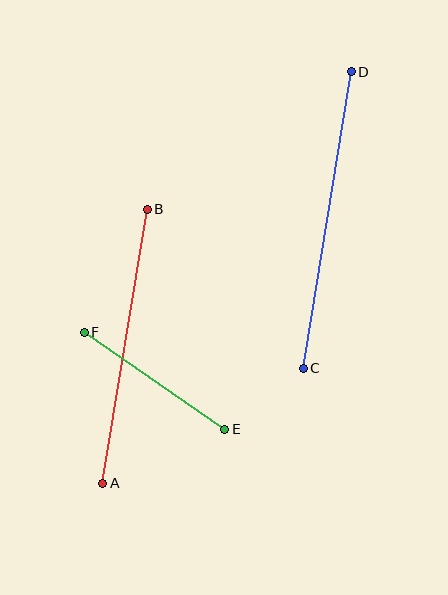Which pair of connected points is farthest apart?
Points C and D are farthest apart.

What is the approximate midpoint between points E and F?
The midpoint is at approximately (155, 381) pixels.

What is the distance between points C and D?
The distance is approximately 300 pixels.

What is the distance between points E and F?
The distance is approximately 171 pixels.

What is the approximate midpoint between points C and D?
The midpoint is at approximately (327, 220) pixels.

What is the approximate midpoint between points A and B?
The midpoint is at approximately (125, 346) pixels.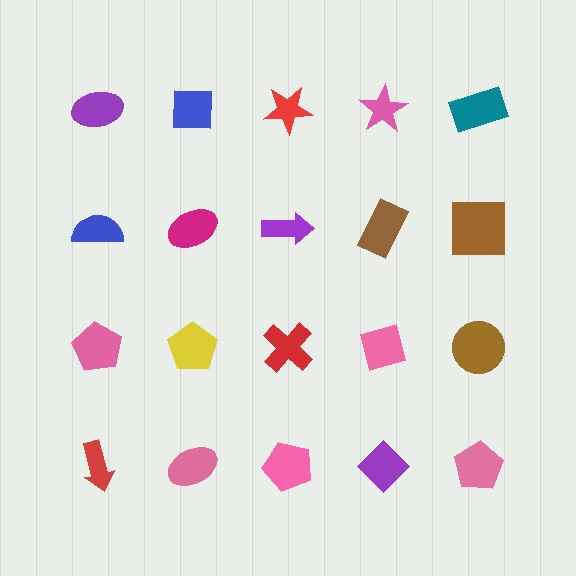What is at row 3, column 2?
A yellow pentagon.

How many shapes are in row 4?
5 shapes.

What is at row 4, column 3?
A pink pentagon.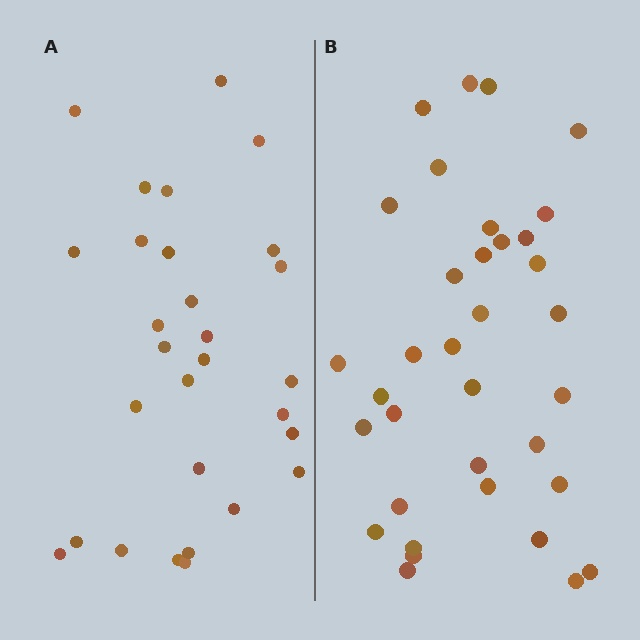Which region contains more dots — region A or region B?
Region B (the right region) has more dots.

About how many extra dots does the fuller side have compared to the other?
Region B has about 6 more dots than region A.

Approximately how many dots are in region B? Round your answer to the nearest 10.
About 40 dots. (The exact count is 35, which rounds to 40.)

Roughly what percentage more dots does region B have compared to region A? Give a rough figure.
About 20% more.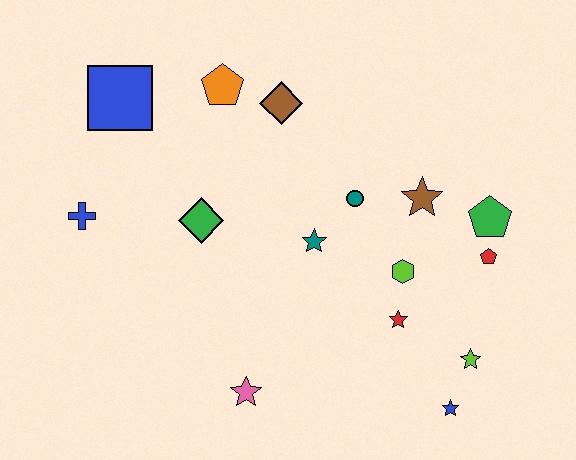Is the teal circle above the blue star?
Yes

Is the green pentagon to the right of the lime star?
Yes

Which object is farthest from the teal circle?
The blue cross is farthest from the teal circle.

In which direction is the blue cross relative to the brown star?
The blue cross is to the left of the brown star.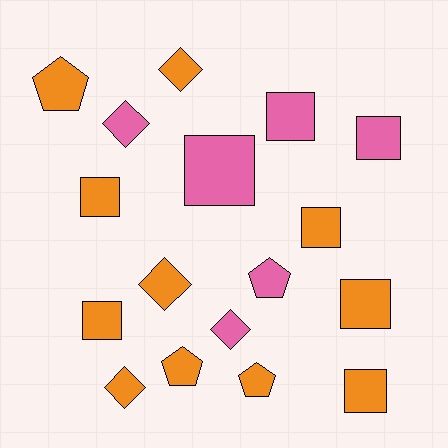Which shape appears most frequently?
Square, with 8 objects.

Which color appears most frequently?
Orange, with 11 objects.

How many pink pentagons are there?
There is 1 pink pentagon.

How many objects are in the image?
There are 17 objects.